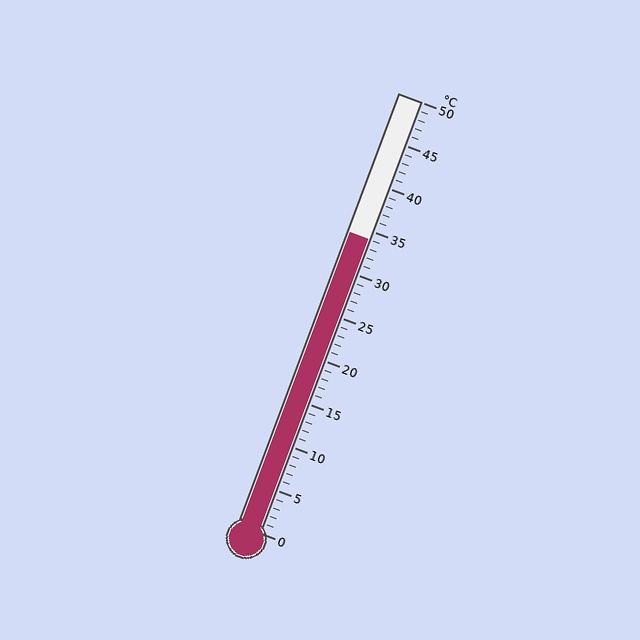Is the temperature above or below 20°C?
The temperature is above 20°C.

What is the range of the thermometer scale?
The thermometer scale ranges from 0°C to 50°C.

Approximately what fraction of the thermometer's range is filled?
The thermometer is filled to approximately 70% of its range.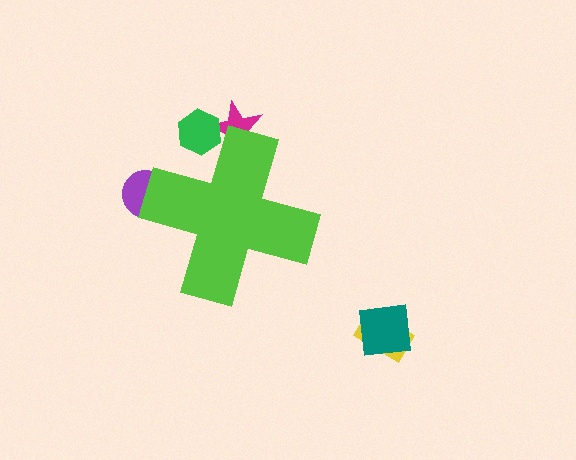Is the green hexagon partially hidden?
Yes, the green hexagon is partially hidden behind the lime cross.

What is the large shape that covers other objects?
A lime cross.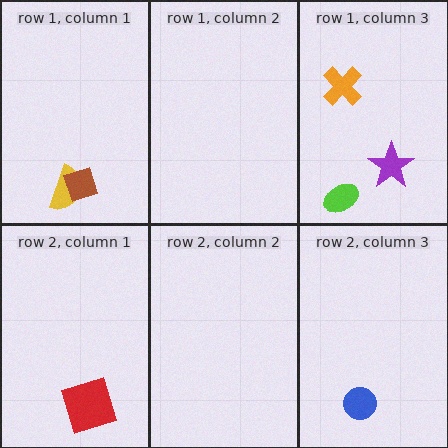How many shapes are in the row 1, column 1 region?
2.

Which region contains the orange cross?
The row 1, column 3 region.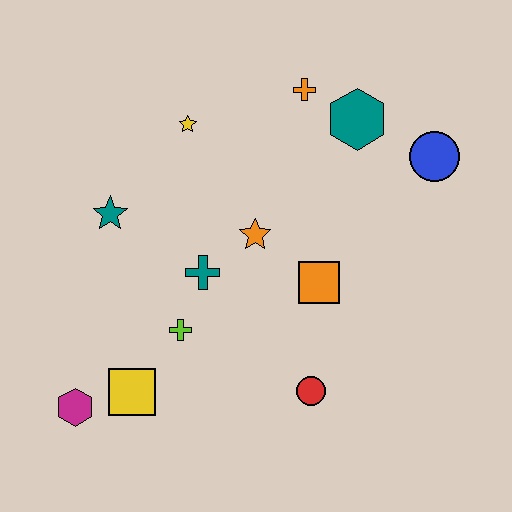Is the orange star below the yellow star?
Yes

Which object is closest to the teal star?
The teal cross is closest to the teal star.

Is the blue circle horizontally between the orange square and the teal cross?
No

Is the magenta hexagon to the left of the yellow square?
Yes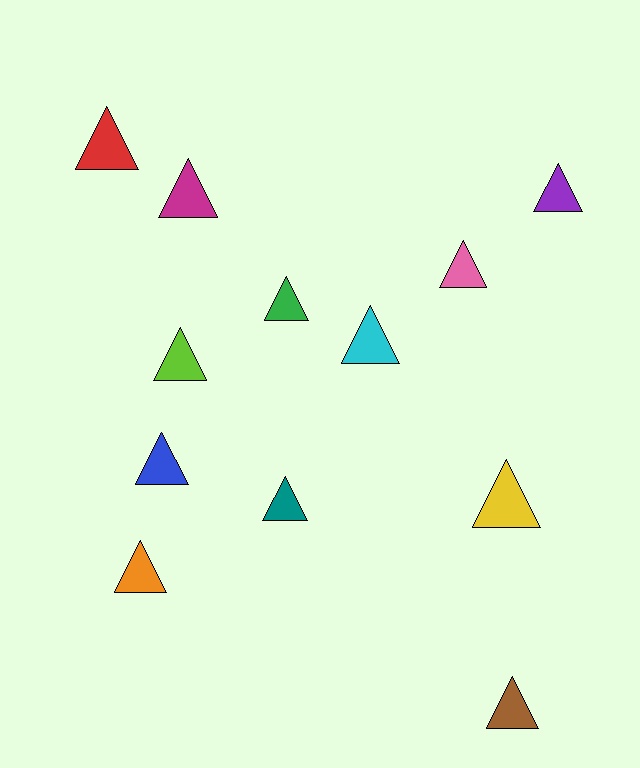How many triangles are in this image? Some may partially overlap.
There are 12 triangles.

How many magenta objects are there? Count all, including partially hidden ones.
There is 1 magenta object.